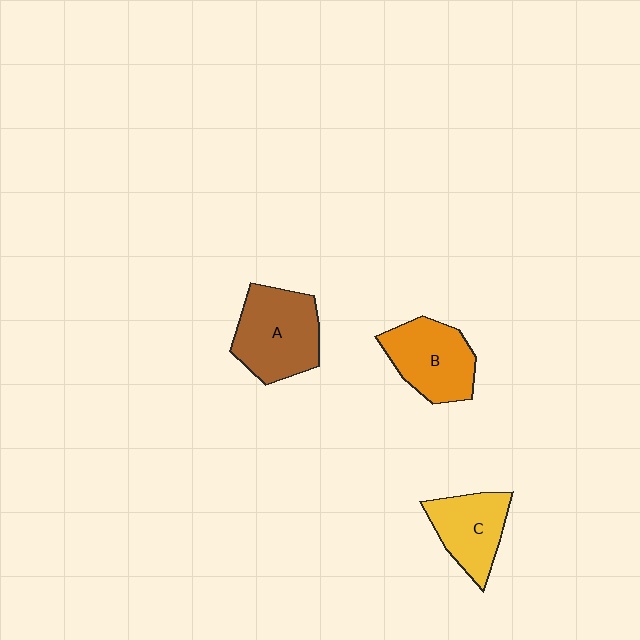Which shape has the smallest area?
Shape C (yellow).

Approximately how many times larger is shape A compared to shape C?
Approximately 1.4 times.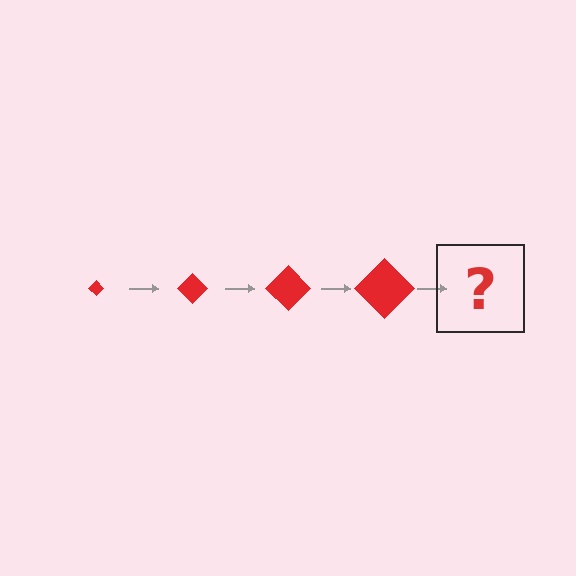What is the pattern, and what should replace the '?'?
The pattern is that the diamond gets progressively larger each step. The '?' should be a red diamond, larger than the previous one.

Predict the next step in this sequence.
The next step is a red diamond, larger than the previous one.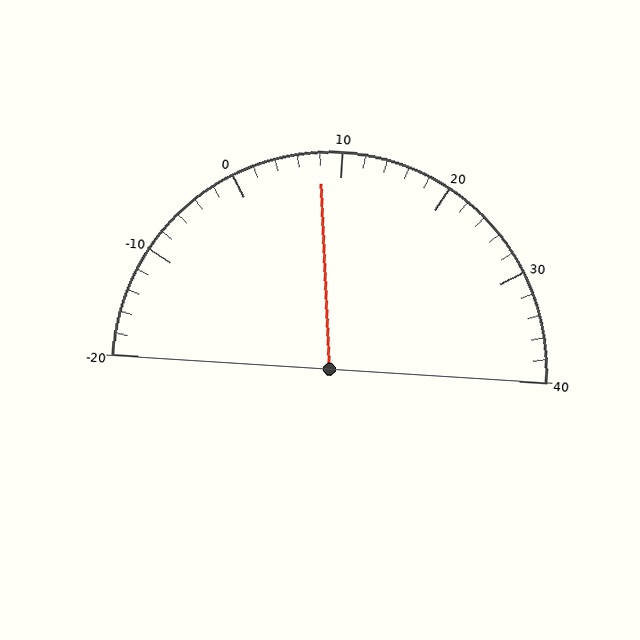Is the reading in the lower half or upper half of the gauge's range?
The reading is in the lower half of the range (-20 to 40).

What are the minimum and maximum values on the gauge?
The gauge ranges from -20 to 40.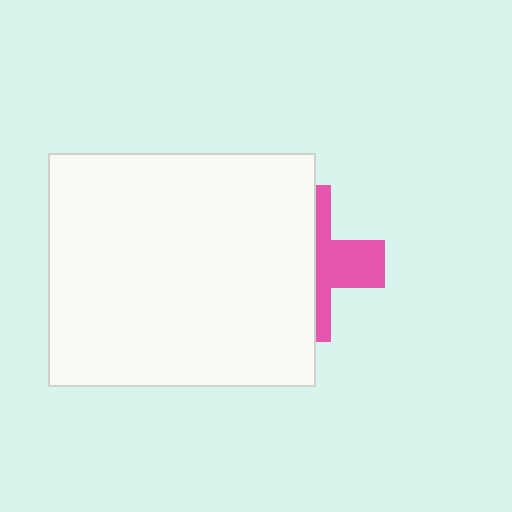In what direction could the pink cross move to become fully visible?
The pink cross could move right. That would shift it out from behind the white rectangle entirely.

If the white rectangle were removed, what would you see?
You would see the complete pink cross.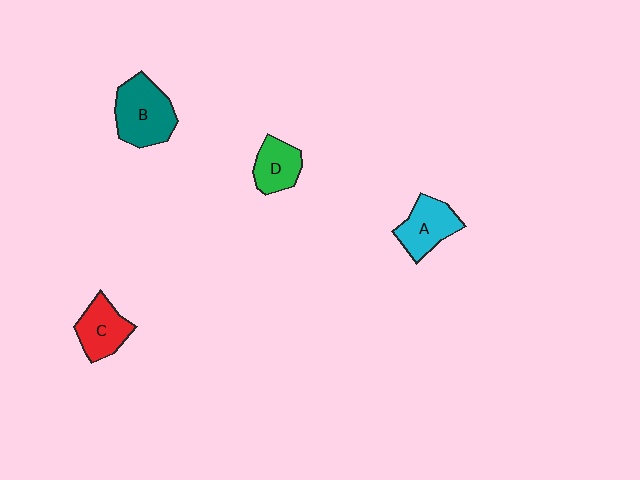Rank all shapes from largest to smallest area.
From largest to smallest: B (teal), A (cyan), C (red), D (green).